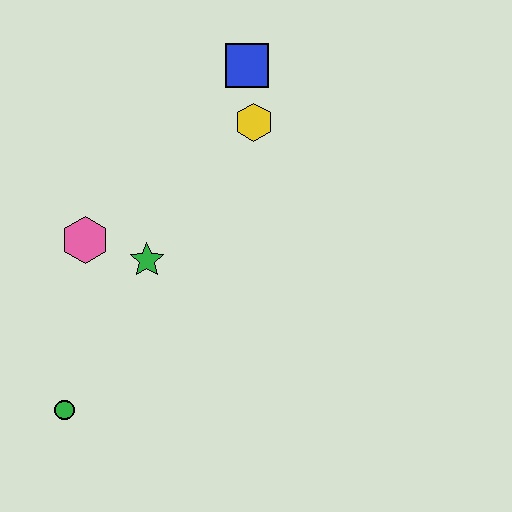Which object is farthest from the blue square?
The green circle is farthest from the blue square.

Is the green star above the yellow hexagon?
No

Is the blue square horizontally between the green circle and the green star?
No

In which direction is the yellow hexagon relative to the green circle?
The yellow hexagon is above the green circle.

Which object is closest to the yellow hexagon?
The blue square is closest to the yellow hexagon.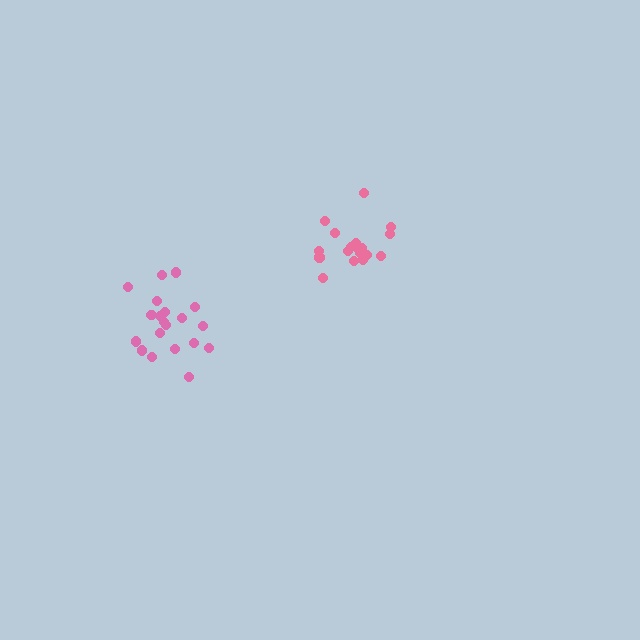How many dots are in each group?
Group 1: 18 dots, Group 2: 20 dots (38 total).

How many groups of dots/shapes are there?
There are 2 groups.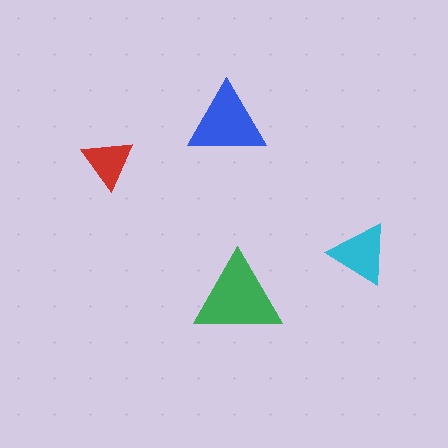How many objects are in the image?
There are 4 objects in the image.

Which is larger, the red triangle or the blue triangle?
The blue one.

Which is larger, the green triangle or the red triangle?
The green one.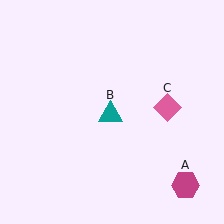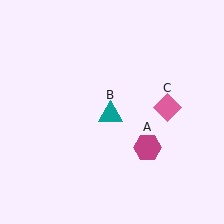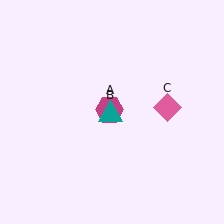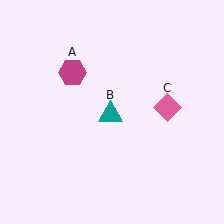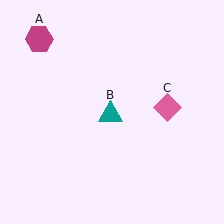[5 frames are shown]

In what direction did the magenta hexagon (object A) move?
The magenta hexagon (object A) moved up and to the left.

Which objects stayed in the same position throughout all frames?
Teal triangle (object B) and pink diamond (object C) remained stationary.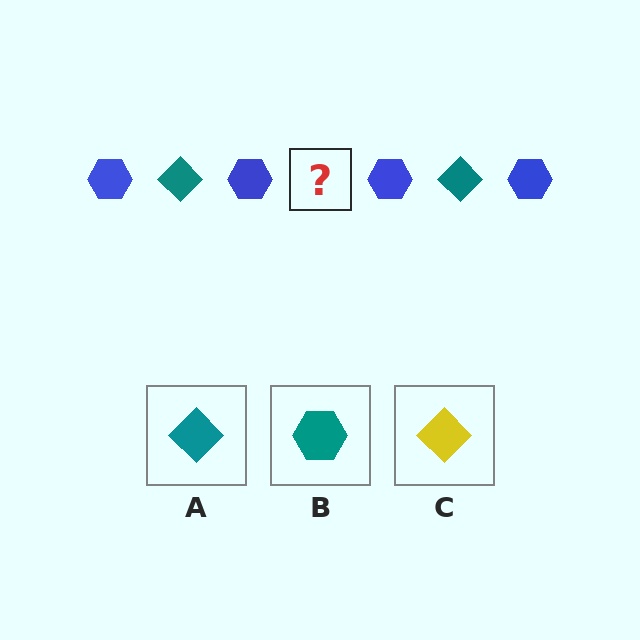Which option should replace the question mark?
Option A.